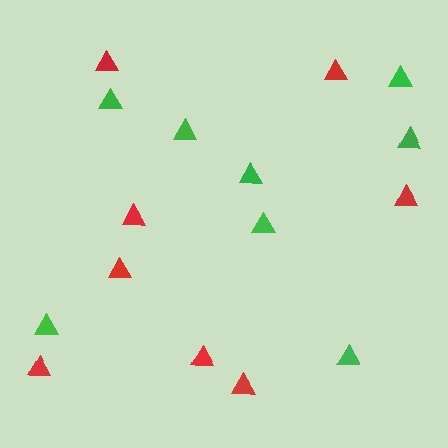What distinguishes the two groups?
There are 2 groups: one group of red triangles (8) and one group of green triangles (8).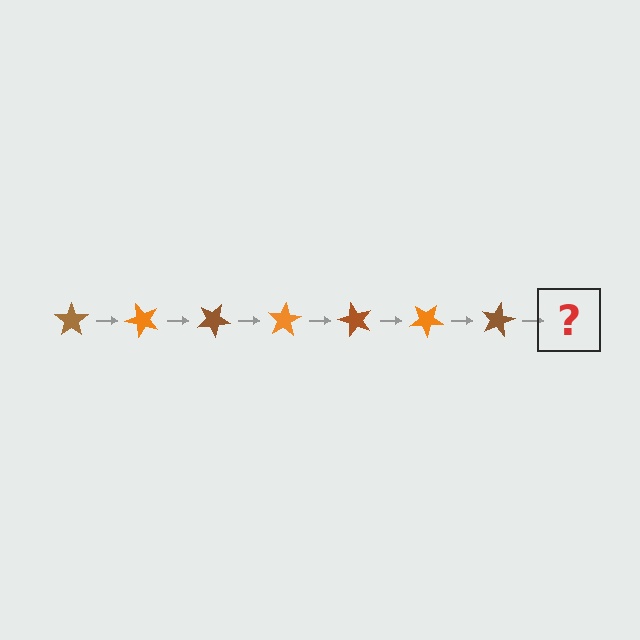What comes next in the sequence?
The next element should be an orange star, rotated 350 degrees from the start.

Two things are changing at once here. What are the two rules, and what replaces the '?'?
The two rules are that it rotates 50 degrees each step and the color cycles through brown and orange. The '?' should be an orange star, rotated 350 degrees from the start.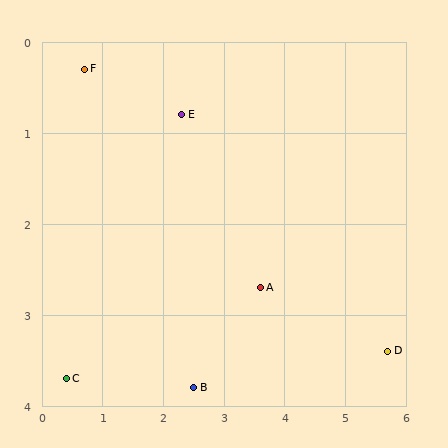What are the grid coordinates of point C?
Point C is at approximately (0.4, 3.7).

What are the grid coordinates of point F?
Point F is at approximately (0.7, 0.3).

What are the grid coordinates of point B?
Point B is at approximately (2.5, 3.8).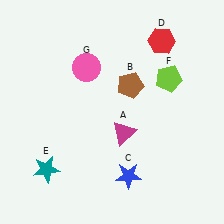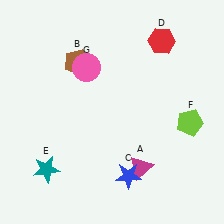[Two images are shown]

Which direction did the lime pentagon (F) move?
The lime pentagon (F) moved down.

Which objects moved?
The objects that moved are: the magenta triangle (A), the brown pentagon (B), the lime pentagon (F).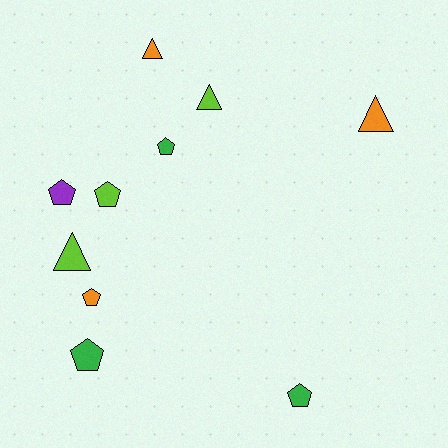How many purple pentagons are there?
There is 1 purple pentagon.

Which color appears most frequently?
Lime, with 3 objects.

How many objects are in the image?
There are 10 objects.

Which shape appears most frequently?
Pentagon, with 6 objects.